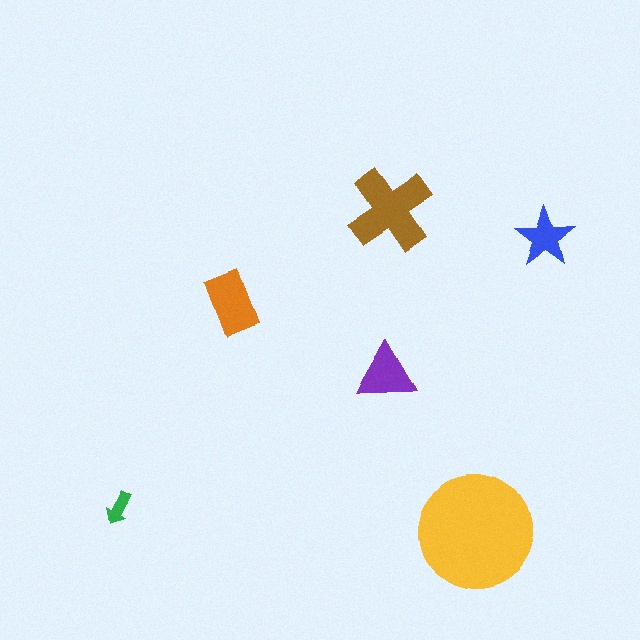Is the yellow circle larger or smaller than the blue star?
Larger.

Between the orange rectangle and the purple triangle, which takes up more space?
The orange rectangle.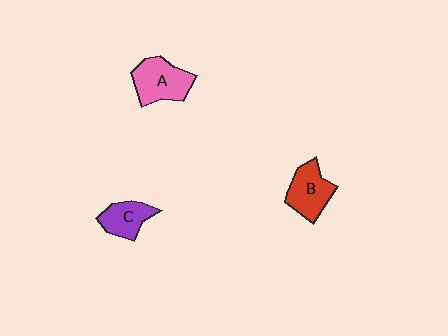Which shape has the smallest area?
Shape C (purple).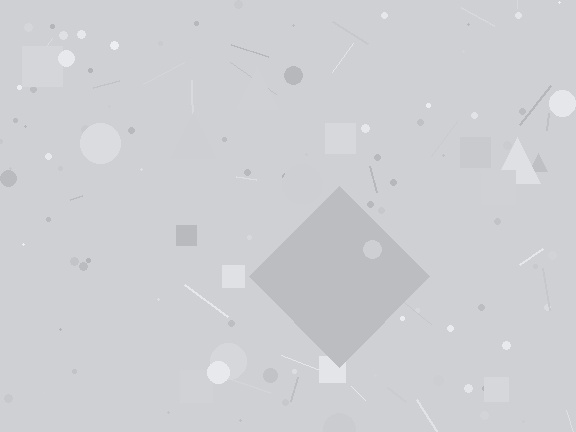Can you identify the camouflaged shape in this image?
The camouflaged shape is a diamond.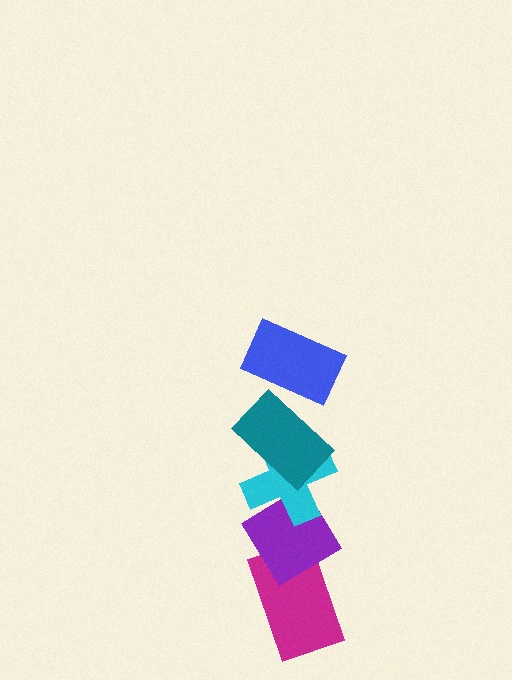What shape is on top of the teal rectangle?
The blue rectangle is on top of the teal rectangle.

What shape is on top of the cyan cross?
The teal rectangle is on top of the cyan cross.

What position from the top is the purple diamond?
The purple diamond is 4th from the top.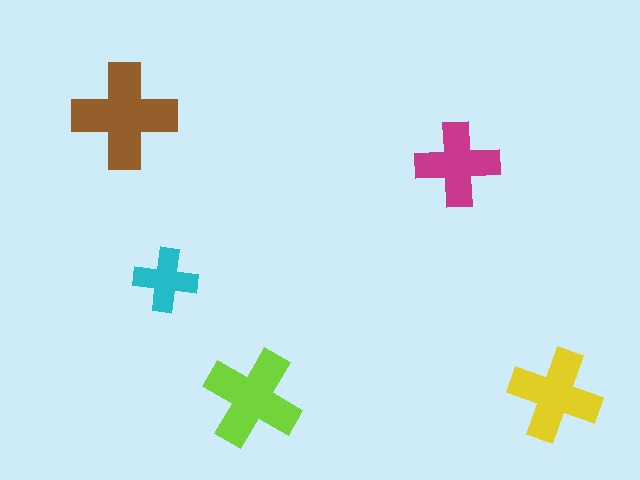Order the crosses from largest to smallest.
the brown one, the lime one, the yellow one, the magenta one, the cyan one.